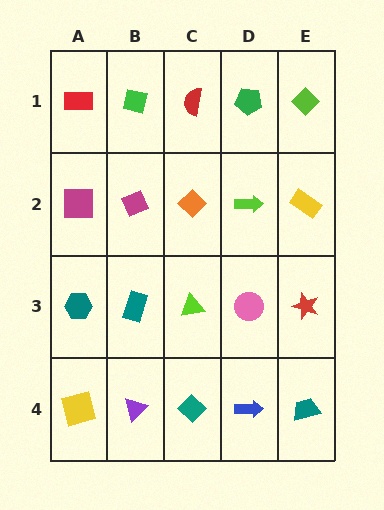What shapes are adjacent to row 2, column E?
A lime diamond (row 1, column E), a red star (row 3, column E), a lime arrow (row 2, column D).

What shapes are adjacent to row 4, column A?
A teal hexagon (row 3, column A), a purple triangle (row 4, column B).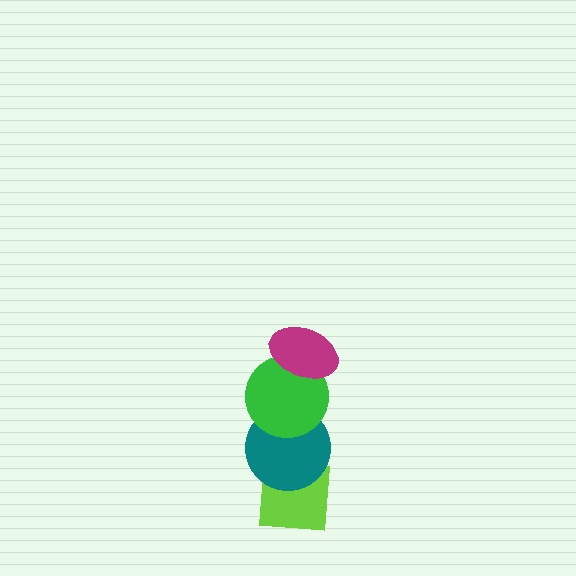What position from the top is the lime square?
The lime square is 4th from the top.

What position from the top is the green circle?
The green circle is 2nd from the top.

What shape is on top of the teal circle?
The green circle is on top of the teal circle.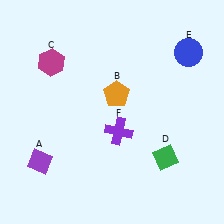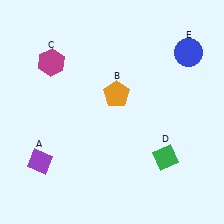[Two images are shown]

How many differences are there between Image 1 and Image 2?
There is 1 difference between the two images.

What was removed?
The purple cross (F) was removed in Image 2.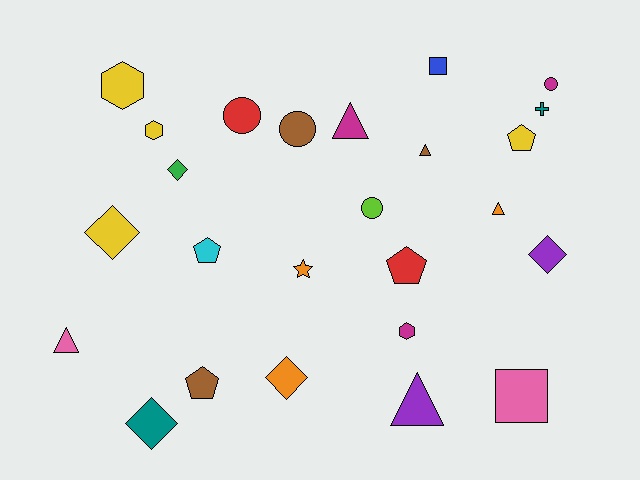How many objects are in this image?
There are 25 objects.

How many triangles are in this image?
There are 5 triangles.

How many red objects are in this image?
There are 2 red objects.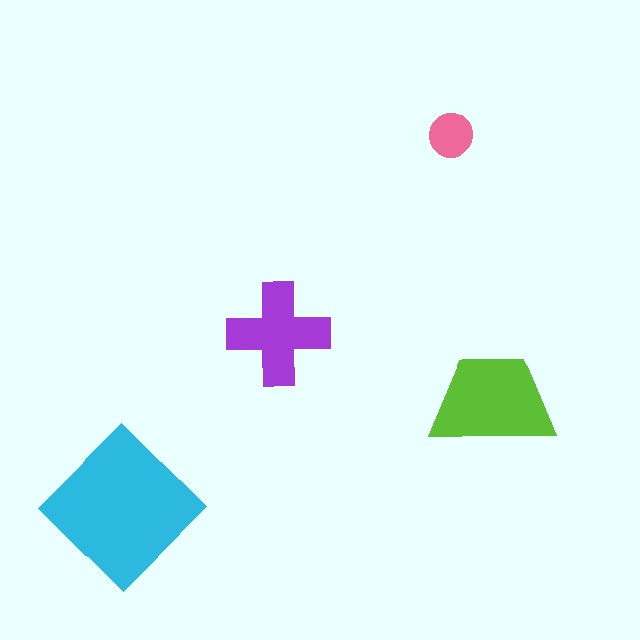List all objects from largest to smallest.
The cyan diamond, the lime trapezoid, the purple cross, the pink circle.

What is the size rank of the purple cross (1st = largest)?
3rd.